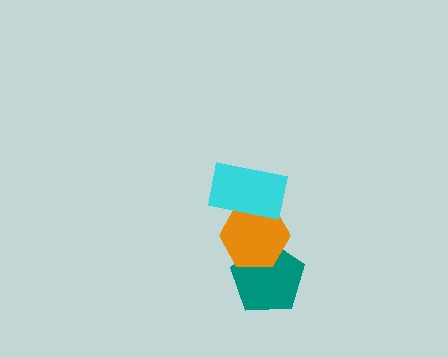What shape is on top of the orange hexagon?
The cyan rectangle is on top of the orange hexagon.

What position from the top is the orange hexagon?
The orange hexagon is 2nd from the top.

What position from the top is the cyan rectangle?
The cyan rectangle is 1st from the top.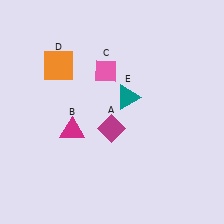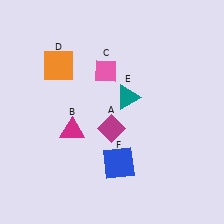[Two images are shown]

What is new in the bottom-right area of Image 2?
A blue square (F) was added in the bottom-right area of Image 2.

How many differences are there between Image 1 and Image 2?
There is 1 difference between the two images.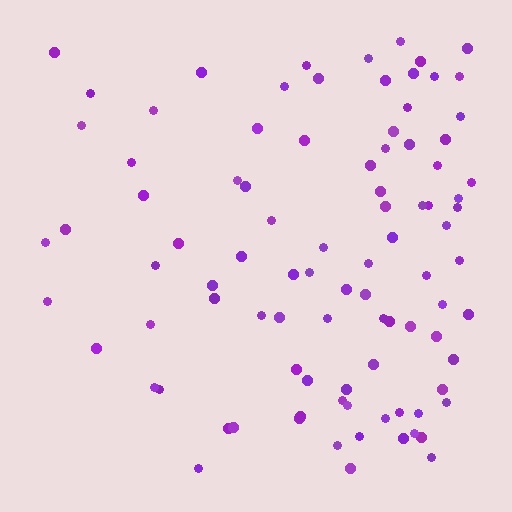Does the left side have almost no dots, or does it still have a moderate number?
Still a moderate number, just noticeably fewer than the right.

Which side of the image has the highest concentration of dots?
The right.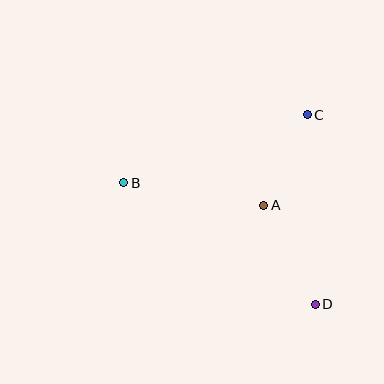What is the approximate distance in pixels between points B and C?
The distance between B and C is approximately 196 pixels.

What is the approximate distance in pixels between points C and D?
The distance between C and D is approximately 189 pixels.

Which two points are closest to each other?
Points A and C are closest to each other.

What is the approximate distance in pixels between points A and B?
The distance between A and B is approximately 142 pixels.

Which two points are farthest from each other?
Points B and D are farthest from each other.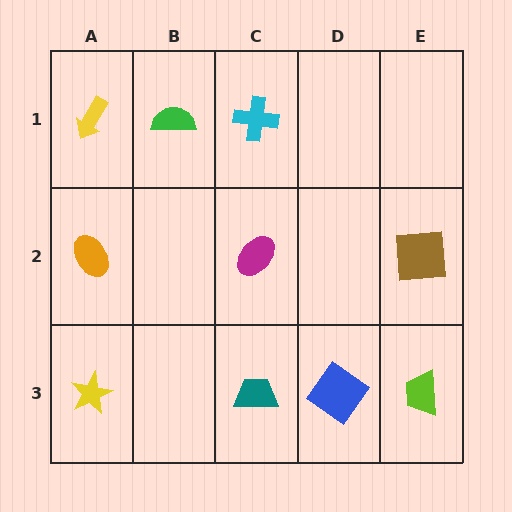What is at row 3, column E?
A lime trapezoid.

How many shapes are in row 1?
3 shapes.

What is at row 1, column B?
A green semicircle.